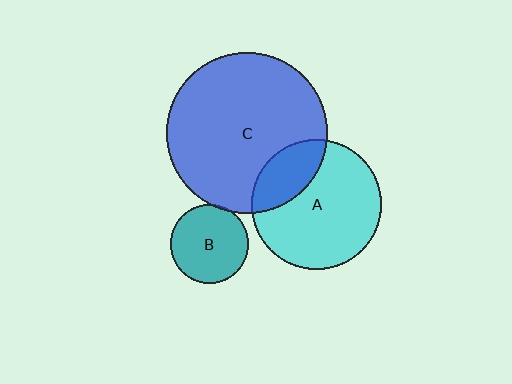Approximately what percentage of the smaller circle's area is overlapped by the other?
Approximately 5%.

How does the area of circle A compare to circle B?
Approximately 2.7 times.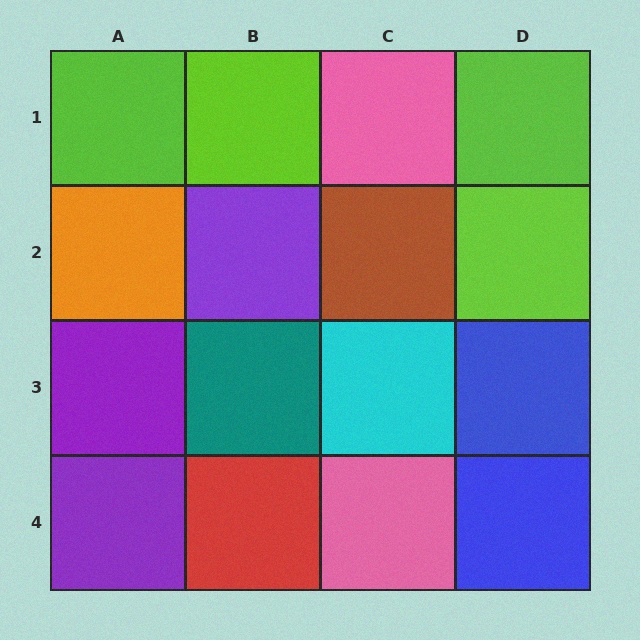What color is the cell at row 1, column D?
Lime.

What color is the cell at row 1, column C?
Pink.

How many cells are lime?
4 cells are lime.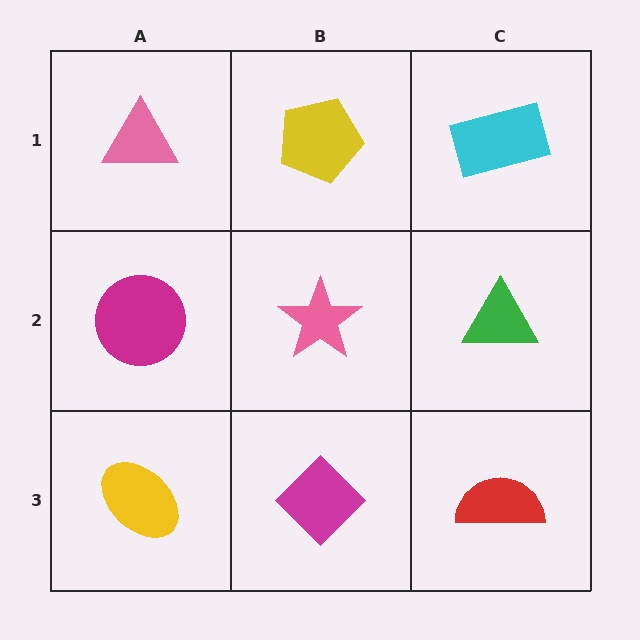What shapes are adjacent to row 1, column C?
A green triangle (row 2, column C), a yellow pentagon (row 1, column B).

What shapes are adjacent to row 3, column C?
A green triangle (row 2, column C), a magenta diamond (row 3, column B).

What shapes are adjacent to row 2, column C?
A cyan rectangle (row 1, column C), a red semicircle (row 3, column C), a pink star (row 2, column B).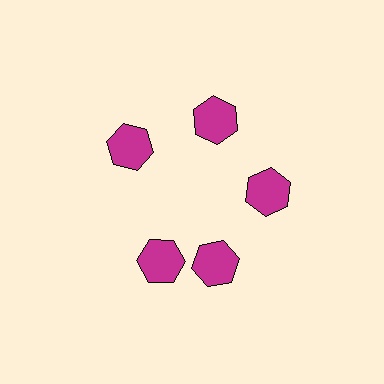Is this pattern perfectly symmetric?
No. The 5 magenta hexagons are arranged in a ring, but one element near the 8 o'clock position is rotated out of alignment along the ring, breaking the 5-fold rotational symmetry.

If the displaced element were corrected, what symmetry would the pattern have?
It would have 5-fold rotational symmetry — the pattern would map onto itself every 72 degrees.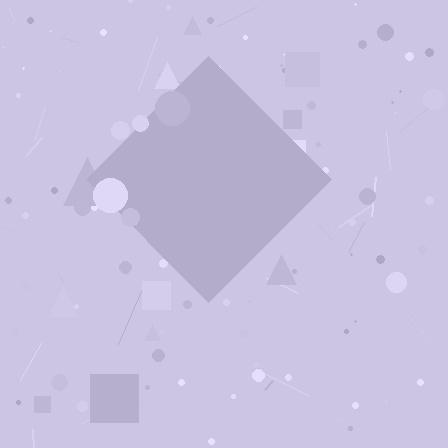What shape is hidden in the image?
A diamond is hidden in the image.